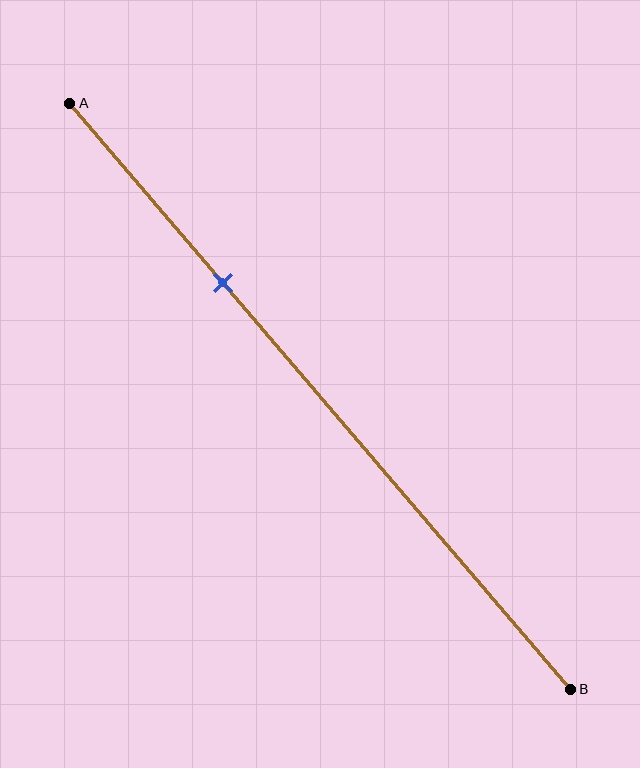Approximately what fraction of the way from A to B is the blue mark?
The blue mark is approximately 30% of the way from A to B.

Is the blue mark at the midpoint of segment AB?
No, the mark is at about 30% from A, not at the 50% midpoint.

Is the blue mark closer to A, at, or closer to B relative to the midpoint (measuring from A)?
The blue mark is closer to point A than the midpoint of segment AB.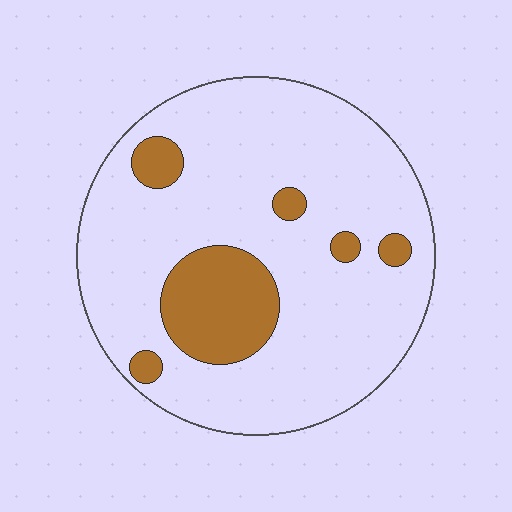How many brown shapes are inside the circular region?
6.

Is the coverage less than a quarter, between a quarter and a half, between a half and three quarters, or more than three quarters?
Less than a quarter.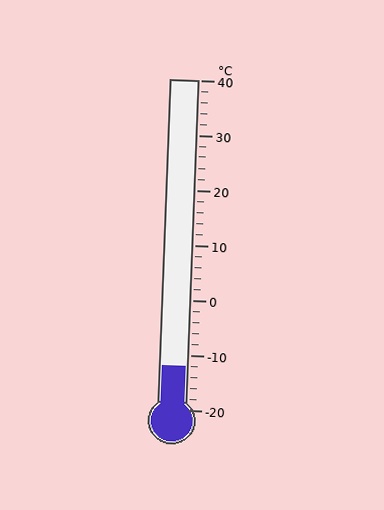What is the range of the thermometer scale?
The thermometer scale ranges from -20°C to 40°C.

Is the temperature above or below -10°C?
The temperature is below -10°C.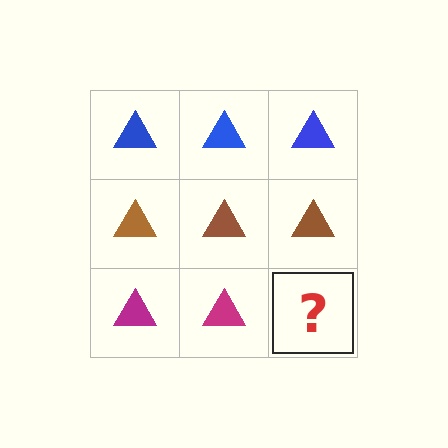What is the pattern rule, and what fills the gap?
The rule is that each row has a consistent color. The gap should be filled with a magenta triangle.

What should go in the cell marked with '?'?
The missing cell should contain a magenta triangle.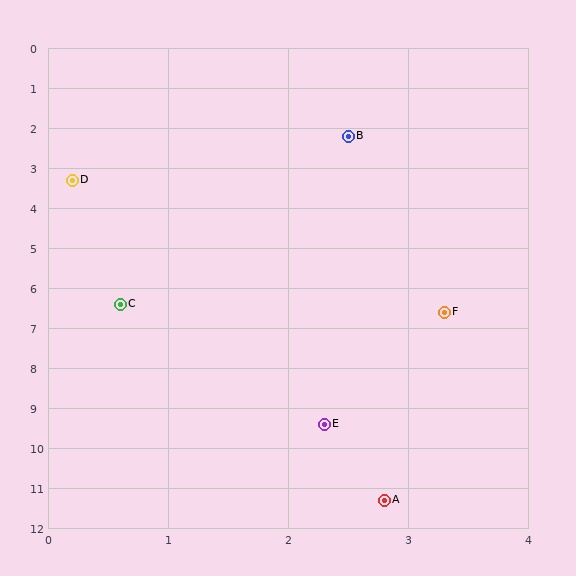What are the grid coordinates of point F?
Point F is at approximately (3.3, 6.6).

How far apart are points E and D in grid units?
Points E and D are about 6.5 grid units apart.